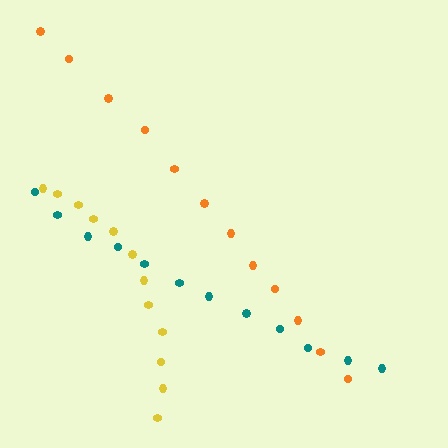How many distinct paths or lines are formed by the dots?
There are 3 distinct paths.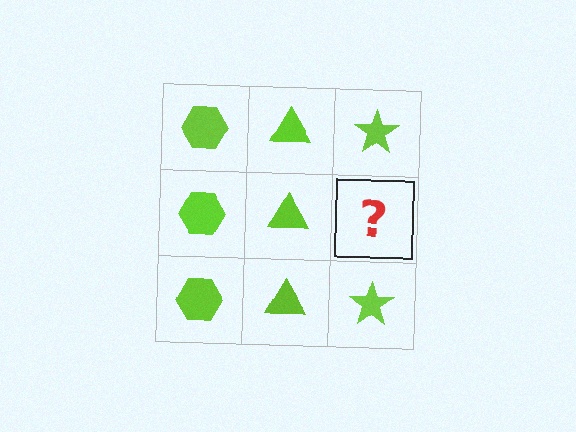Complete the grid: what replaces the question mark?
The question mark should be replaced with a lime star.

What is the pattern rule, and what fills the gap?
The rule is that each column has a consistent shape. The gap should be filled with a lime star.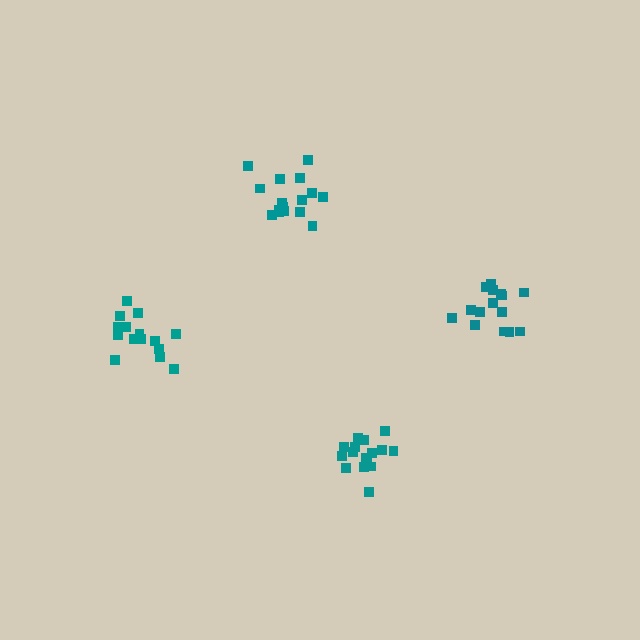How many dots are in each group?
Group 1: 16 dots, Group 2: 16 dots, Group 3: 15 dots, Group 4: 15 dots (62 total).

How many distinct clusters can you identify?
There are 4 distinct clusters.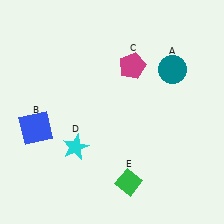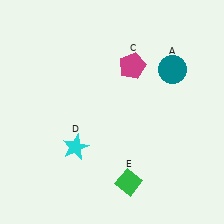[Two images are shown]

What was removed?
The blue square (B) was removed in Image 2.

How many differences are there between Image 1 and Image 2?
There is 1 difference between the two images.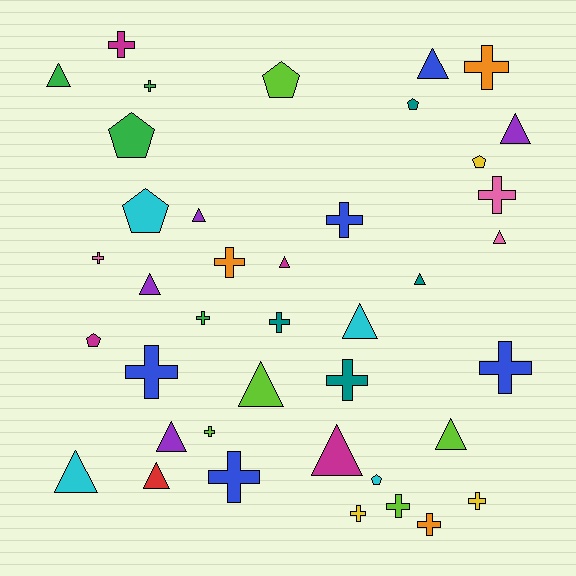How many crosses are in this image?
There are 18 crosses.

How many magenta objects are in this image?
There are 4 magenta objects.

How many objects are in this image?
There are 40 objects.